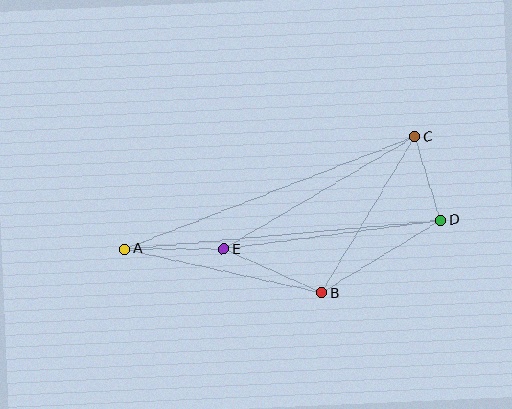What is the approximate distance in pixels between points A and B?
The distance between A and B is approximately 202 pixels.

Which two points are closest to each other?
Points C and D are closest to each other.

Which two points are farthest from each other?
Points A and D are farthest from each other.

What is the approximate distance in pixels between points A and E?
The distance between A and E is approximately 99 pixels.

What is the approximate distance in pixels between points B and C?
The distance between B and C is approximately 182 pixels.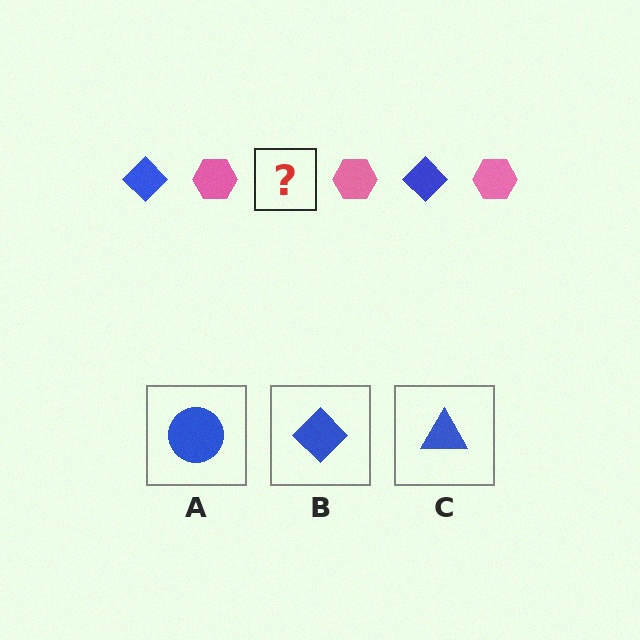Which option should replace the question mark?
Option B.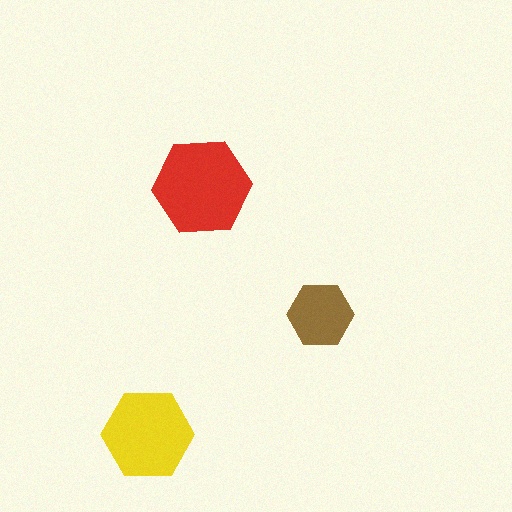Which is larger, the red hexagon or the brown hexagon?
The red one.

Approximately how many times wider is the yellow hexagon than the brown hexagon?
About 1.5 times wider.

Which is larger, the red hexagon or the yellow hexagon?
The red one.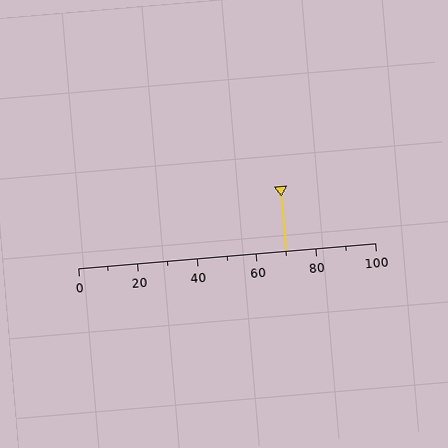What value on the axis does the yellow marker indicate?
The marker indicates approximately 70.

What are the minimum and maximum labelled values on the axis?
The axis runs from 0 to 100.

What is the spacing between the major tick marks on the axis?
The major ticks are spaced 20 apart.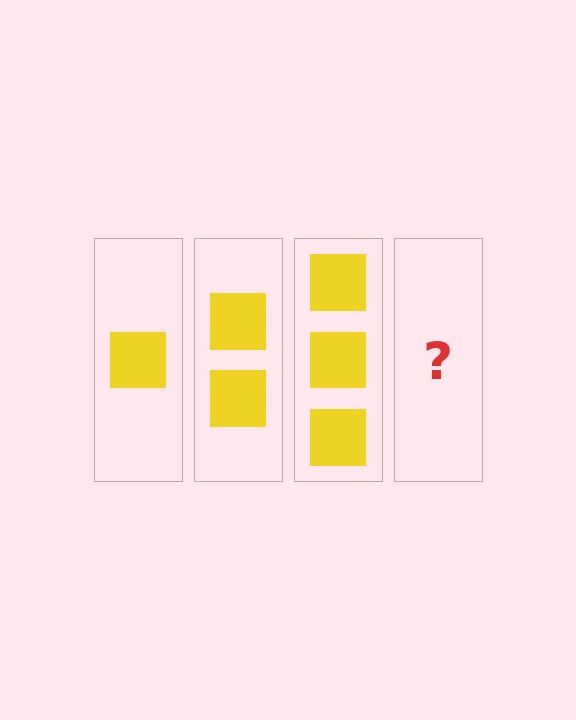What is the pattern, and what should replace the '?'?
The pattern is that each step adds one more square. The '?' should be 4 squares.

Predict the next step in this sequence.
The next step is 4 squares.